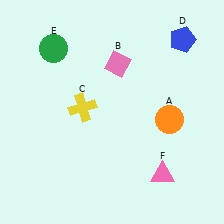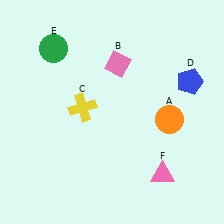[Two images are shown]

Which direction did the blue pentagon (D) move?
The blue pentagon (D) moved down.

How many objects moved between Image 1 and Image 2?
1 object moved between the two images.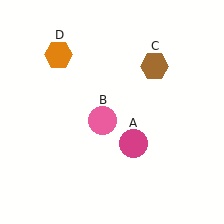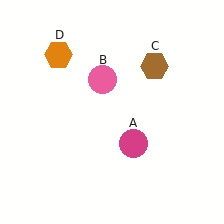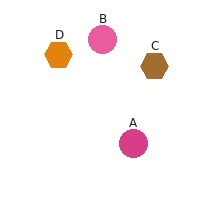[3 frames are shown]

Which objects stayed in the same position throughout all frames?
Magenta circle (object A) and brown hexagon (object C) and orange hexagon (object D) remained stationary.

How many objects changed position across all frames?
1 object changed position: pink circle (object B).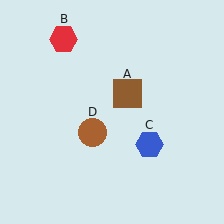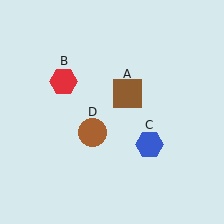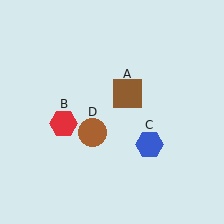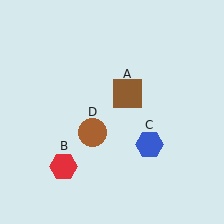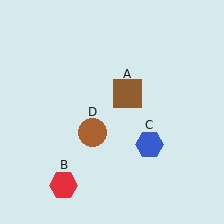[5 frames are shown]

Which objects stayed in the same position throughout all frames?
Brown square (object A) and blue hexagon (object C) and brown circle (object D) remained stationary.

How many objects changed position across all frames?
1 object changed position: red hexagon (object B).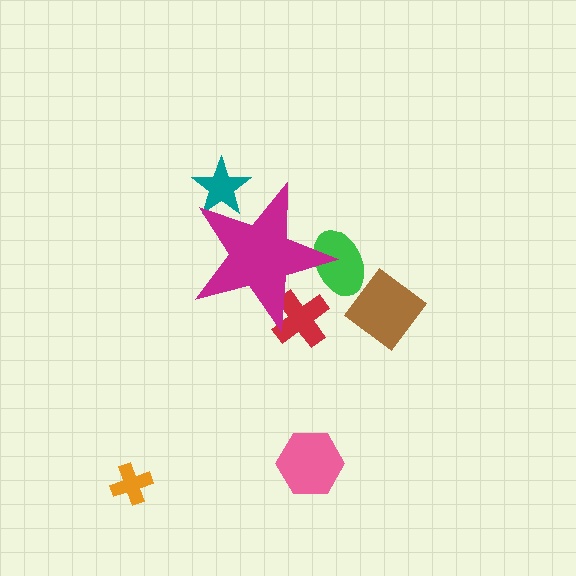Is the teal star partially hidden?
Yes, the teal star is partially hidden behind the magenta star.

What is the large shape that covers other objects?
A magenta star.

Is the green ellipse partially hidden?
Yes, the green ellipse is partially hidden behind the magenta star.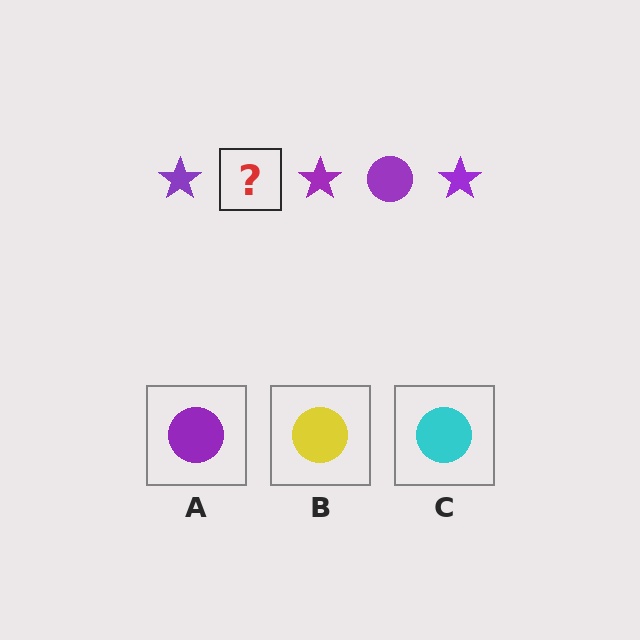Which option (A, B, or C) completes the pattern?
A.